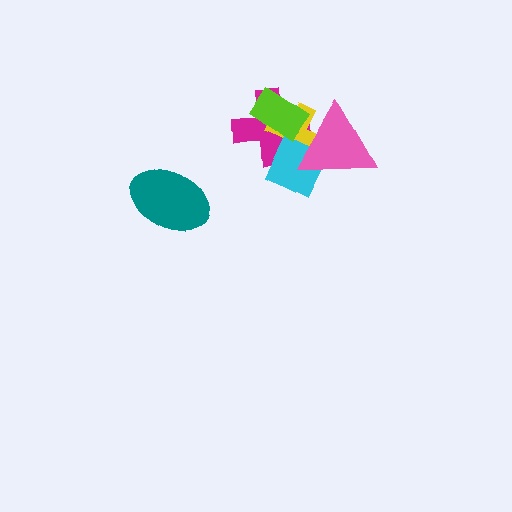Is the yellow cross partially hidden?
Yes, it is partially covered by another shape.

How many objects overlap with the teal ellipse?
0 objects overlap with the teal ellipse.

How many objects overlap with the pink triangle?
3 objects overlap with the pink triangle.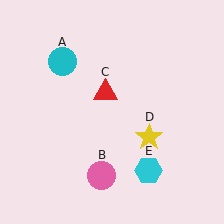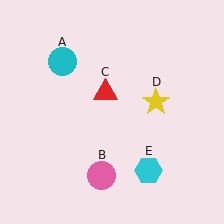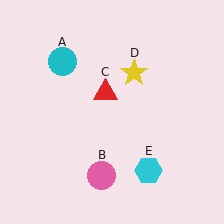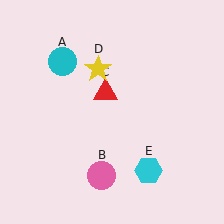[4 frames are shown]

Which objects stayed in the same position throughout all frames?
Cyan circle (object A) and pink circle (object B) and red triangle (object C) and cyan hexagon (object E) remained stationary.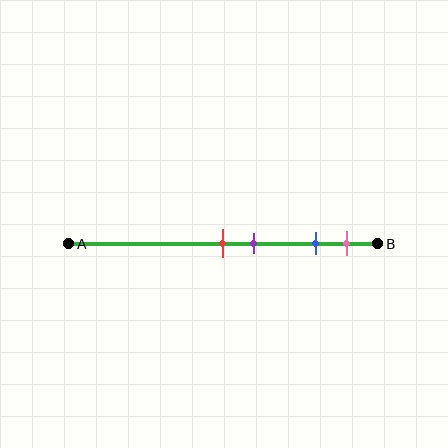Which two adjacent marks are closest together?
The red and purple marks are the closest adjacent pair.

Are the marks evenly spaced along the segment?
No, the marks are not evenly spaced.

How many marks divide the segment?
There are 4 marks dividing the segment.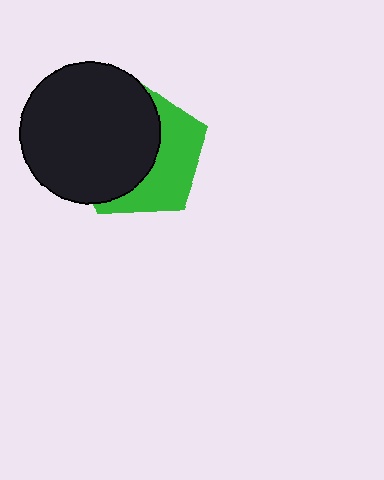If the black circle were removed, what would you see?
You would see the complete green pentagon.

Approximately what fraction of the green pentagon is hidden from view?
Roughly 58% of the green pentagon is hidden behind the black circle.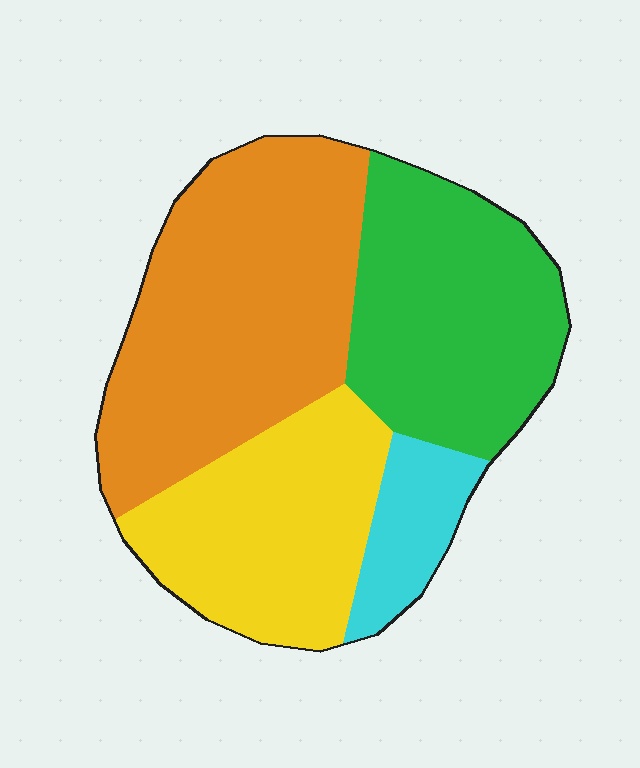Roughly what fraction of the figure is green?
Green takes up between a quarter and a half of the figure.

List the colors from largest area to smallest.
From largest to smallest: orange, green, yellow, cyan.